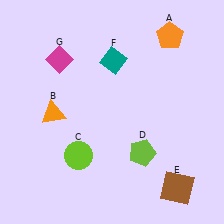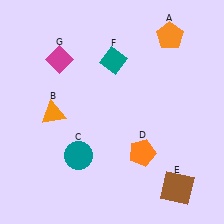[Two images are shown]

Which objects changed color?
C changed from lime to teal. D changed from lime to orange.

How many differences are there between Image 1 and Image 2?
There are 2 differences between the two images.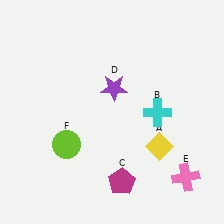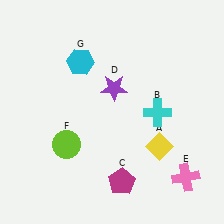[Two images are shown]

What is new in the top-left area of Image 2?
A cyan hexagon (G) was added in the top-left area of Image 2.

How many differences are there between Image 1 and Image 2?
There is 1 difference between the two images.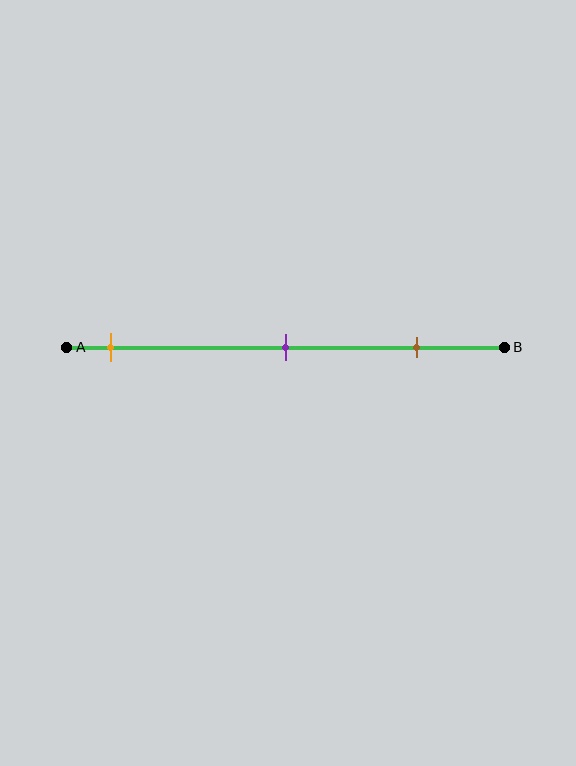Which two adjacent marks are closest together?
The purple and brown marks are the closest adjacent pair.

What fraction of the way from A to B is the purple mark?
The purple mark is approximately 50% (0.5) of the way from A to B.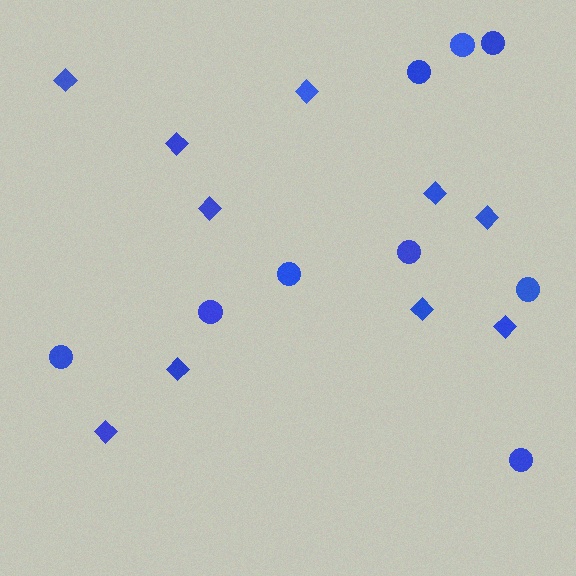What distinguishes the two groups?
There are 2 groups: one group of circles (9) and one group of diamonds (10).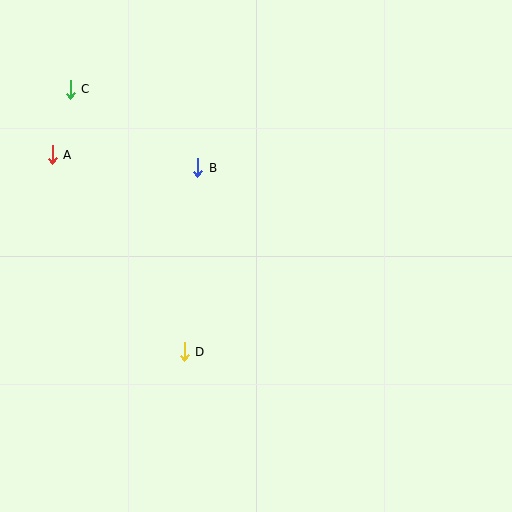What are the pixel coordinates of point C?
Point C is at (70, 89).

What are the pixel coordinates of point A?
Point A is at (52, 155).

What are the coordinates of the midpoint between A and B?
The midpoint between A and B is at (125, 161).